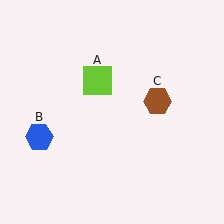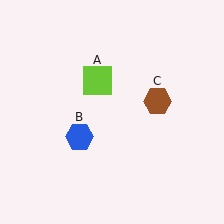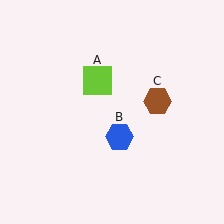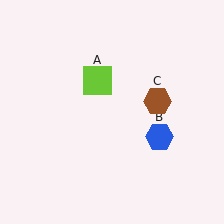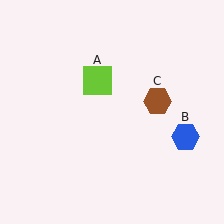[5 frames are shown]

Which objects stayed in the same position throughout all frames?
Lime square (object A) and brown hexagon (object C) remained stationary.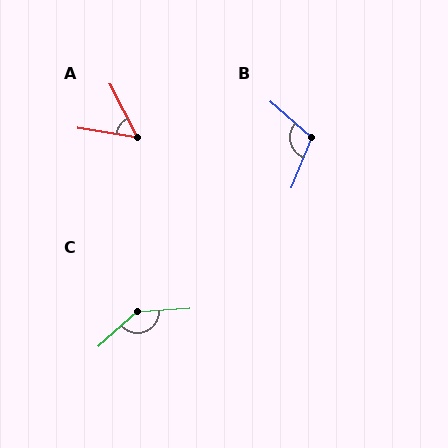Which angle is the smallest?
A, at approximately 54 degrees.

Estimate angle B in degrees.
Approximately 109 degrees.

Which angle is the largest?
C, at approximately 142 degrees.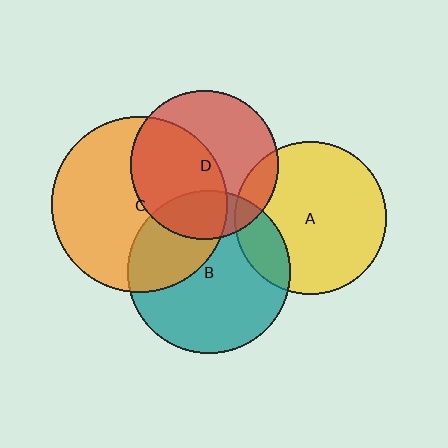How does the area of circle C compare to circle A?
Approximately 1.3 times.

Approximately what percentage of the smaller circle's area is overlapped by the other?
Approximately 20%.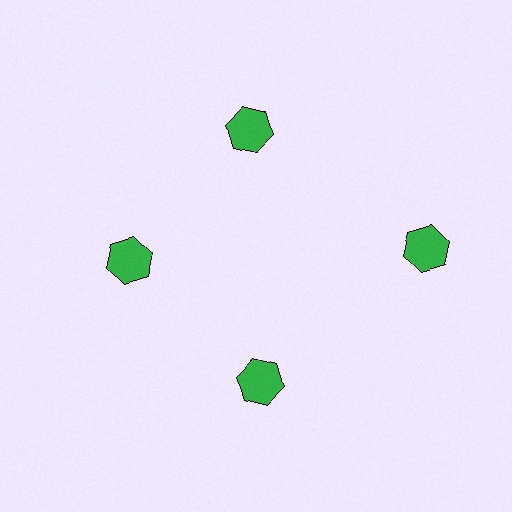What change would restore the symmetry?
The symmetry would be restored by moving it inward, back onto the ring so that all 4 hexagons sit at equal angles and equal distance from the center.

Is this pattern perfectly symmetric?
No. The 4 green hexagons are arranged in a ring, but one element near the 3 o'clock position is pushed outward from the center, breaking the 4-fold rotational symmetry.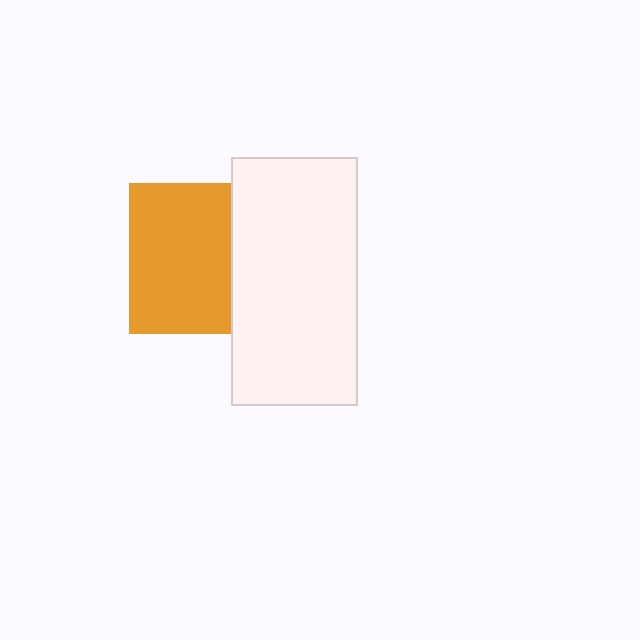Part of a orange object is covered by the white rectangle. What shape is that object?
It is a square.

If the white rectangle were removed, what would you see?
You would see the complete orange square.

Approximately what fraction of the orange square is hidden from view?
Roughly 33% of the orange square is hidden behind the white rectangle.